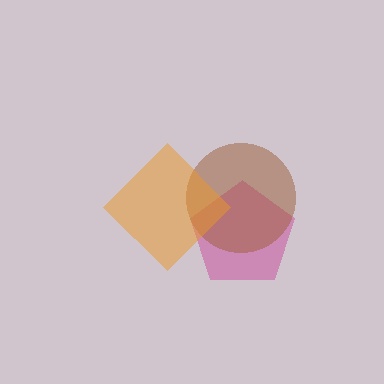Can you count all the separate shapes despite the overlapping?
Yes, there are 3 separate shapes.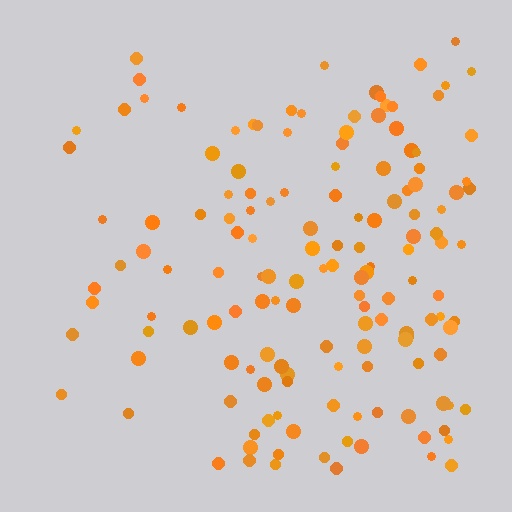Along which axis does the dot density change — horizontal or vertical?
Horizontal.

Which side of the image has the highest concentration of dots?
The right.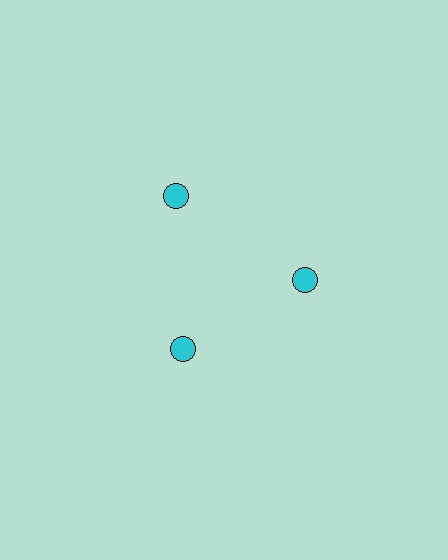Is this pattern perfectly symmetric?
No. The 3 cyan circles are arranged in a ring, but one element near the 11 o'clock position is pushed outward from the center, breaking the 3-fold rotational symmetry.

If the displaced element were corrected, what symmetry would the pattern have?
It would have 3-fold rotational symmetry — the pattern would map onto itself every 120 degrees.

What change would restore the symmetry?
The symmetry would be restored by moving it inward, back onto the ring so that all 3 circles sit at equal angles and equal distance from the center.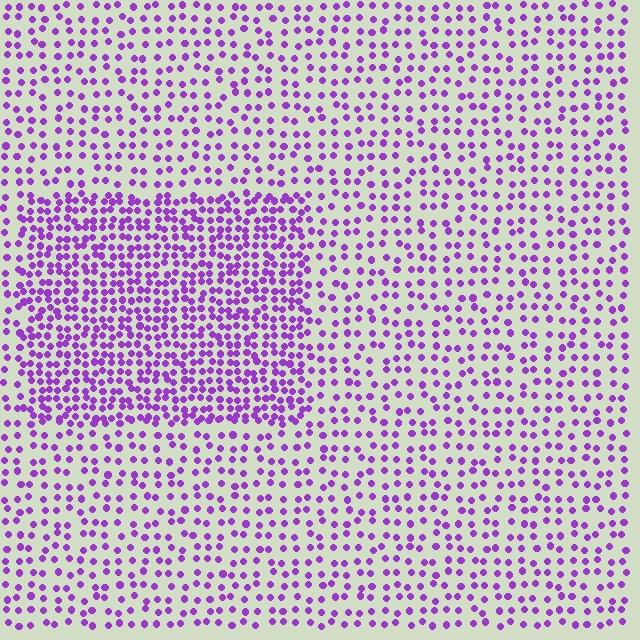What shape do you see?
I see a rectangle.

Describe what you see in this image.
The image contains small purple elements arranged at two different densities. A rectangle-shaped region is visible where the elements are more densely packed than the surrounding area.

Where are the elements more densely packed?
The elements are more densely packed inside the rectangle boundary.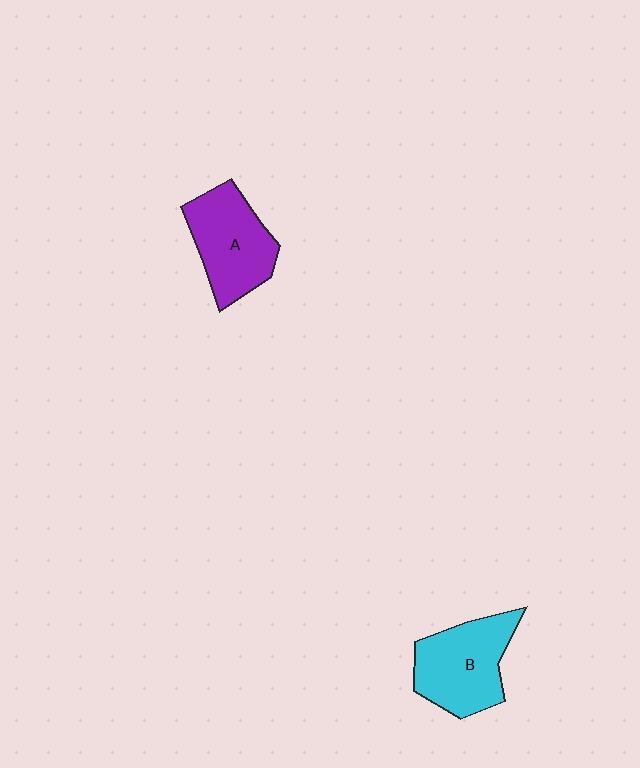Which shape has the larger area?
Shape B (cyan).